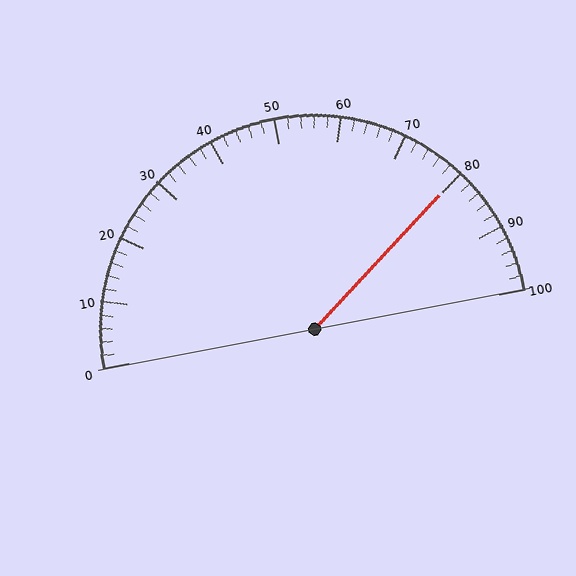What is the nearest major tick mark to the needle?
The nearest major tick mark is 80.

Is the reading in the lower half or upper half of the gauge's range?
The reading is in the upper half of the range (0 to 100).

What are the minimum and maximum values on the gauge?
The gauge ranges from 0 to 100.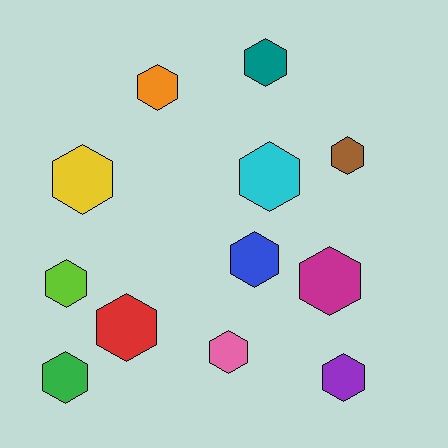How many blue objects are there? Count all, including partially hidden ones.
There is 1 blue object.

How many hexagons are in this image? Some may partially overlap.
There are 12 hexagons.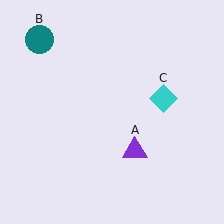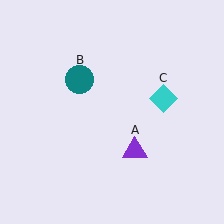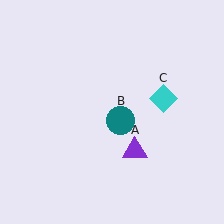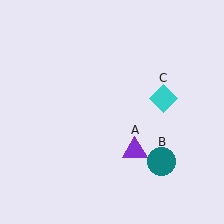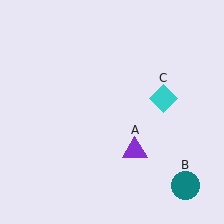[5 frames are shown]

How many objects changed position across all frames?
1 object changed position: teal circle (object B).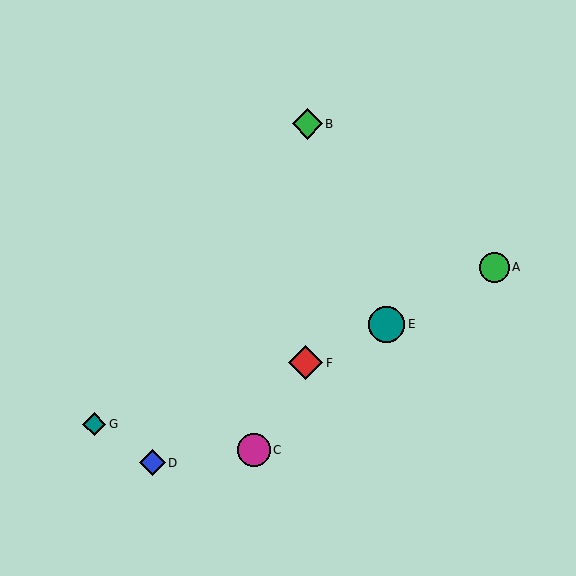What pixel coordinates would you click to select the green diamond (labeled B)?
Click at (307, 124) to select the green diamond B.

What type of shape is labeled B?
Shape B is a green diamond.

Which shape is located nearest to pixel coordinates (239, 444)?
The magenta circle (labeled C) at (254, 450) is nearest to that location.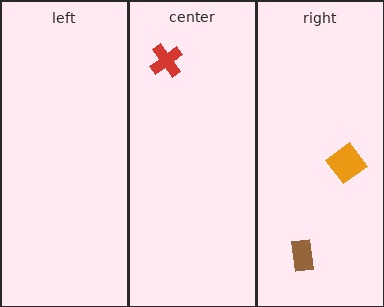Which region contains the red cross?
The center region.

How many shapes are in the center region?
1.